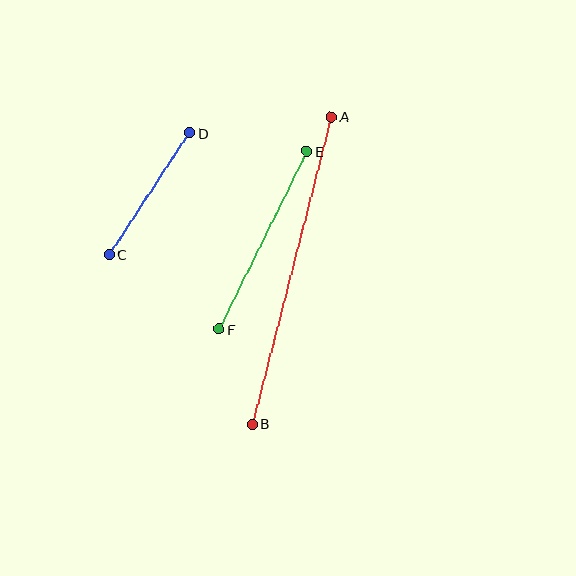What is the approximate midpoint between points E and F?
The midpoint is at approximately (263, 240) pixels.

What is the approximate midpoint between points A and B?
The midpoint is at approximately (292, 270) pixels.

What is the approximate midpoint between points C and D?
The midpoint is at approximately (149, 194) pixels.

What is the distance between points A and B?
The distance is approximately 317 pixels.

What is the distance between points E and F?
The distance is approximately 198 pixels.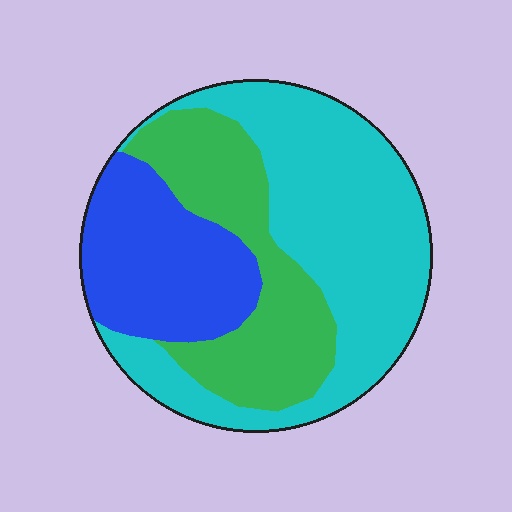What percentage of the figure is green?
Green covers about 30% of the figure.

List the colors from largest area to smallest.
From largest to smallest: cyan, green, blue.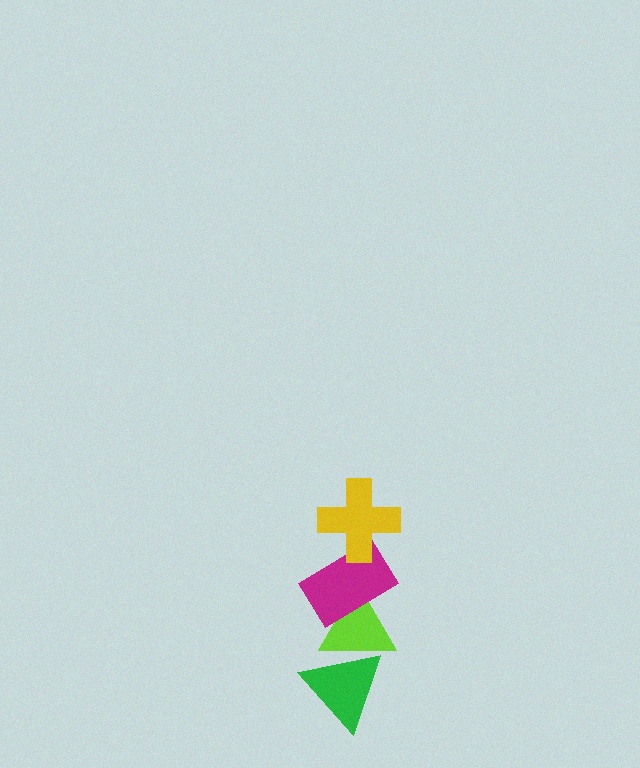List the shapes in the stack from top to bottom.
From top to bottom: the yellow cross, the magenta rectangle, the lime triangle, the green triangle.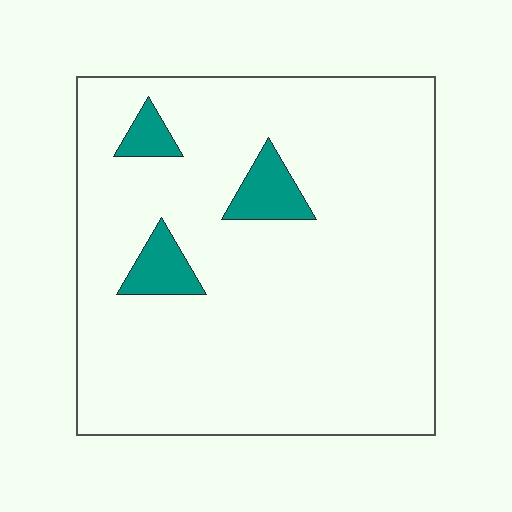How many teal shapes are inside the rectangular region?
3.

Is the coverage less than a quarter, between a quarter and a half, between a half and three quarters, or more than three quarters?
Less than a quarter.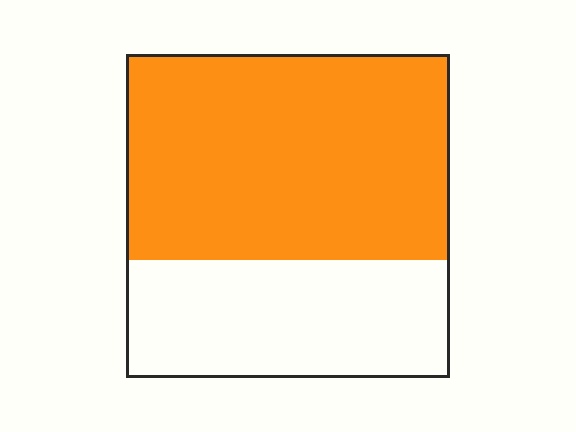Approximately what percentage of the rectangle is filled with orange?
Approximately 65%.